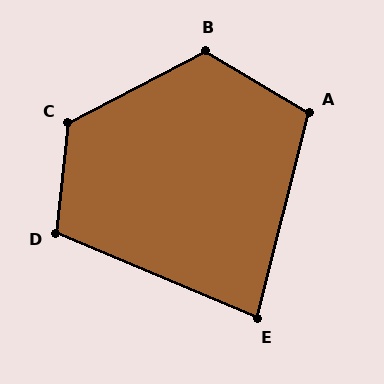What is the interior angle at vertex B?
Approximately 122 degrees (obtuse).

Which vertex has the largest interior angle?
C, at approximately 124 degrees.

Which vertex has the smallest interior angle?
E, at approximately 81 degrees.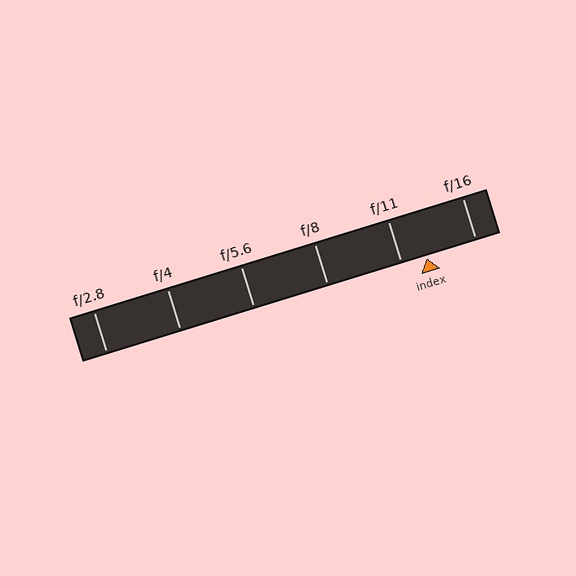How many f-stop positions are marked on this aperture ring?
There are 6 f-stop positions marked.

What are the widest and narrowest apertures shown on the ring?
The widest aperture shown is f/2.8 and the narrowest is f/16.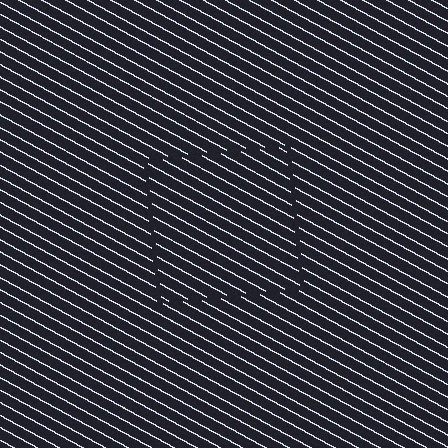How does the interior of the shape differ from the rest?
The interior of the shape contains the same grating, shifted by half a period — the contour is defined by the phase discontinuity where line-ends from the inner and outer gratings abut.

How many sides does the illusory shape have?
4 sides — the line-ends trace a square.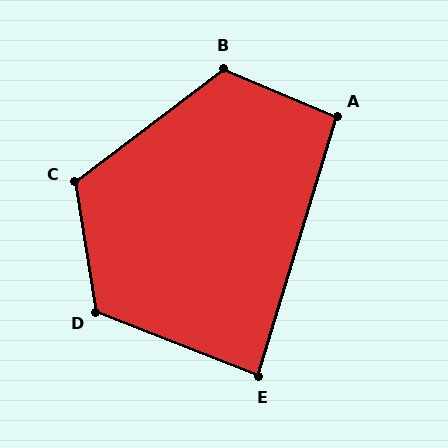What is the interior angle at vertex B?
Approximately 120 degrees (obtuse).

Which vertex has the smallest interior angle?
E, at approximately 85 degrees.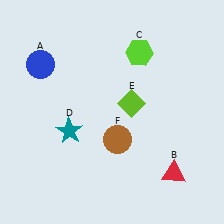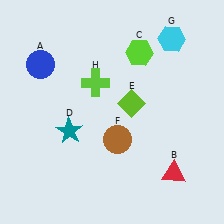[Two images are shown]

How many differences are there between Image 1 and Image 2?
There are 2 differences between the two images.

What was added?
A cyan hexagon (G), a lime cross (H) were added in Image 2.